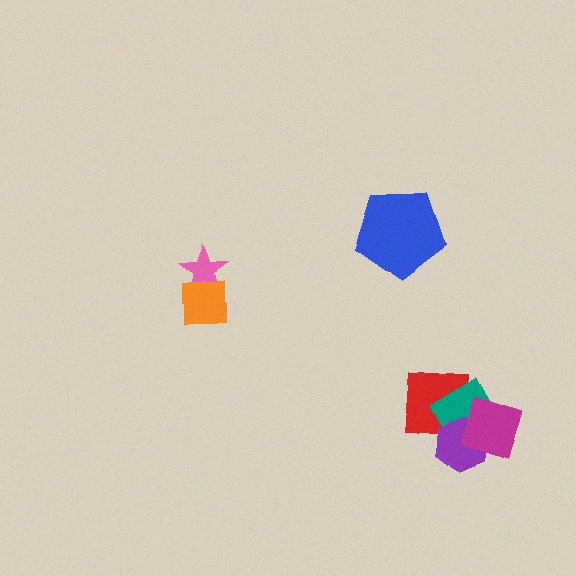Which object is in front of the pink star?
The orange square is in front of the pink star.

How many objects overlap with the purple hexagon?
3 objects overlap with the purple hexagon.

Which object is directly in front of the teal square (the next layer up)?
The purple hexagon is directly in front of the teal square.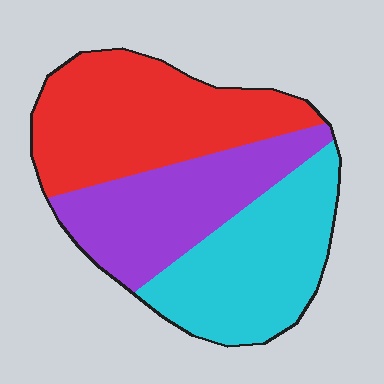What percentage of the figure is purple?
Purple takes up about one third (1/3) of the figure.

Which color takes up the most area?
Red, at roughly 40%.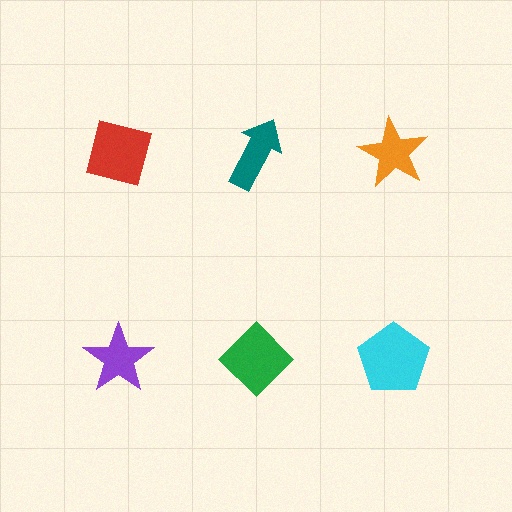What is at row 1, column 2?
A teal arrow.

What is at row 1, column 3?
An orange star.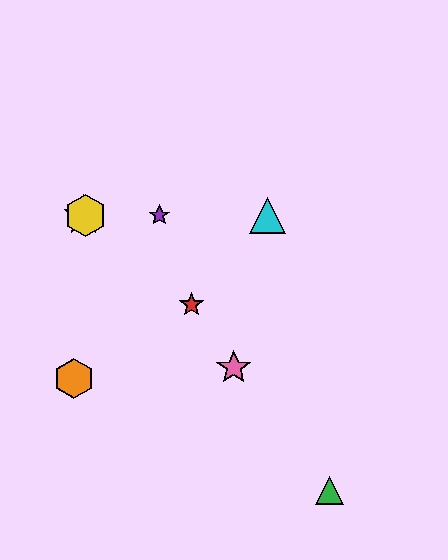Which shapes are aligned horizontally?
The blue star, the yellow hexagon, the purple star, the cyan triangle are aligned horizontally.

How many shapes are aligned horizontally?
4 shapes (the blue star, the yellow hexagon, the purple star, the cyan triangle) are aligned horizontally.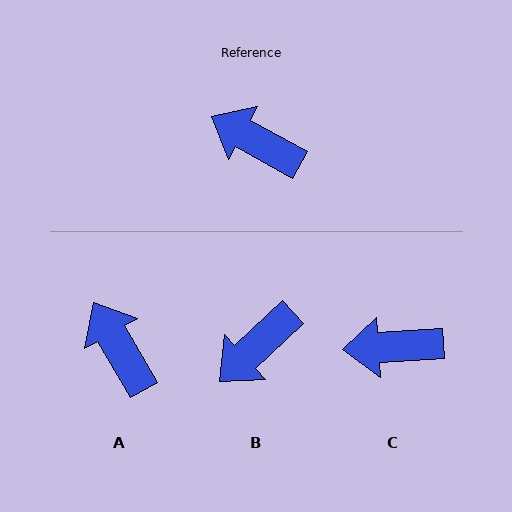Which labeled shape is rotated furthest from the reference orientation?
B, about 72 degrees away.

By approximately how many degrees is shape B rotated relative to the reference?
Approximately 72 degrees counter-clockwise.